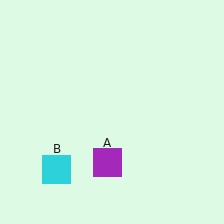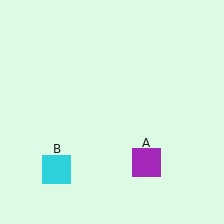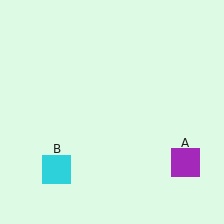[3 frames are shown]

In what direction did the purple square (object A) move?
The purple square (object A) moved right.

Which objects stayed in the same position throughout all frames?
Cyan square (object B) remained stationary.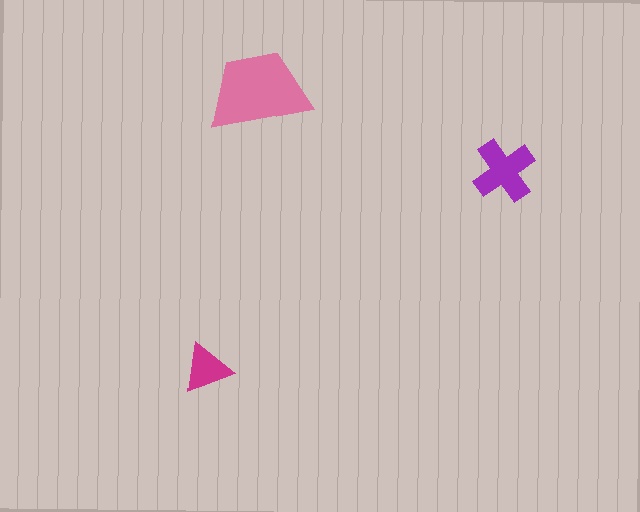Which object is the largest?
The pink trapezoid.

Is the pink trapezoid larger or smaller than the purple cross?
Larger.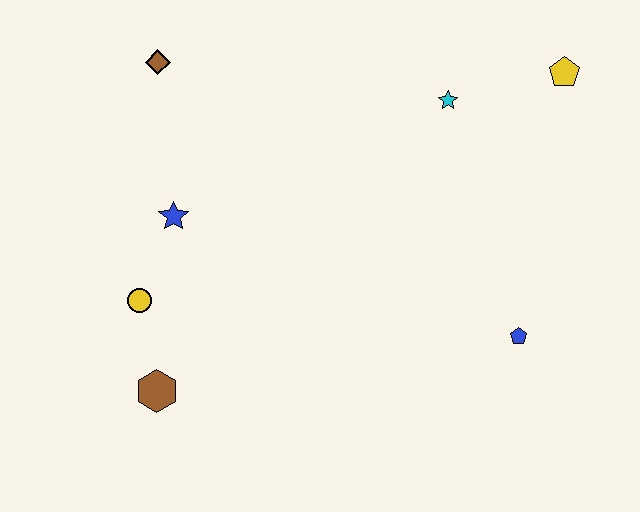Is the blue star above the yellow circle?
Yes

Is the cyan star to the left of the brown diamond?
No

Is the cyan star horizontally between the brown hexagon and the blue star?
No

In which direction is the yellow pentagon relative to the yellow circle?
The yellow pentagon is to the right of the yellow circle.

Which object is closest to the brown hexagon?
The yellow circle is closest to the brown hexagon.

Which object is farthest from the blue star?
The yellow pentagon is farthest from the blue star.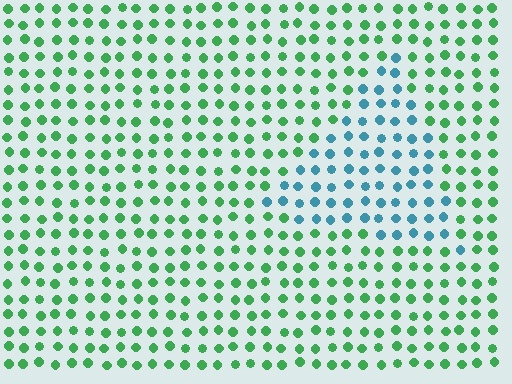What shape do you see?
I see a triangle.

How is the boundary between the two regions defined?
The boundary is defined purely by a slight shift in hue (about 60 degrees). Spacing, size, and orientation are identical on both sides.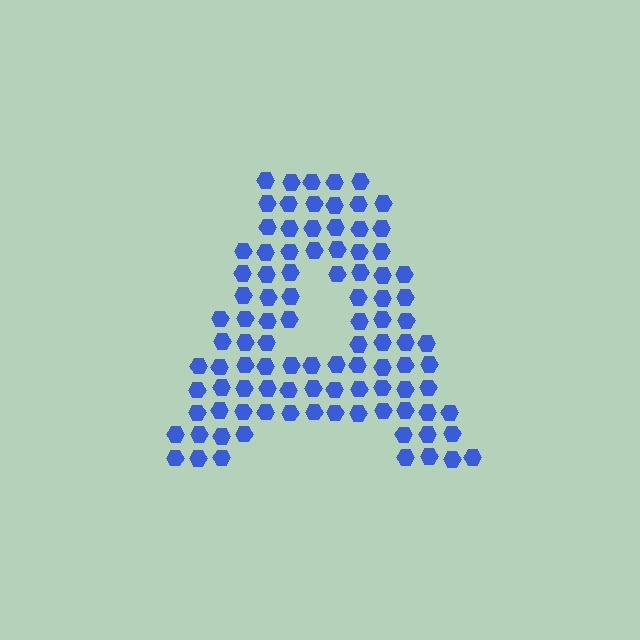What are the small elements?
The small elements are hexagons.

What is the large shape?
The large shape is the letter A.